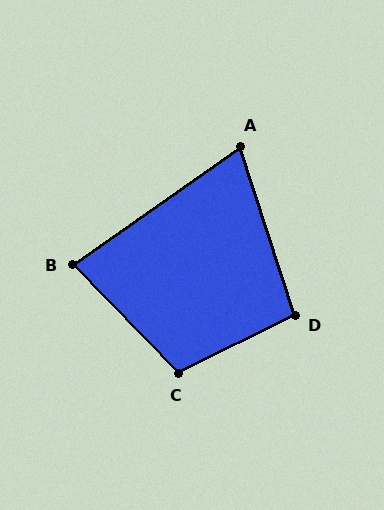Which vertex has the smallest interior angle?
A, at approximately 73 degrees.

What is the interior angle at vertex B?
Approximately 81 degrees (acute).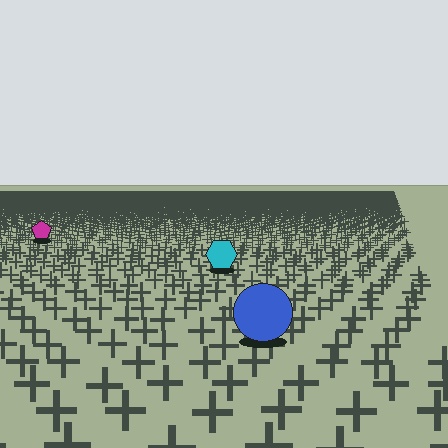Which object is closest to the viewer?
The blue circle is closest. The texture marks near it are larger and more spread out.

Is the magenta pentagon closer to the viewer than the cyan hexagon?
No. The cyan hexagon is closer — you can tell from the texture gradient: the ground texture is coarser near it.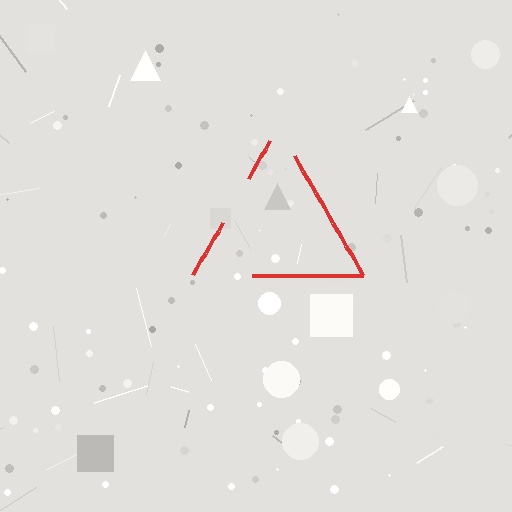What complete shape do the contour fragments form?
The contour fragments form a triangle.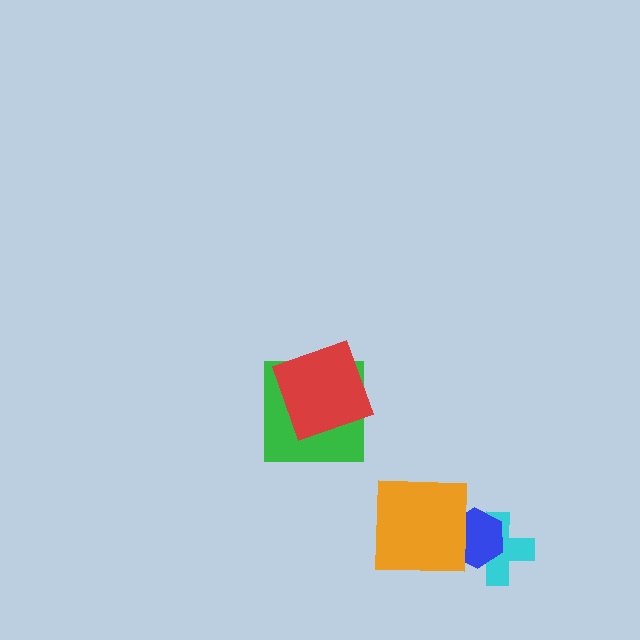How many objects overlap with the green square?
1 object overlaps with the green square.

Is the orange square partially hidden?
No, no other shape covers it.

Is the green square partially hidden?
Yes, it is partially covered by another shape.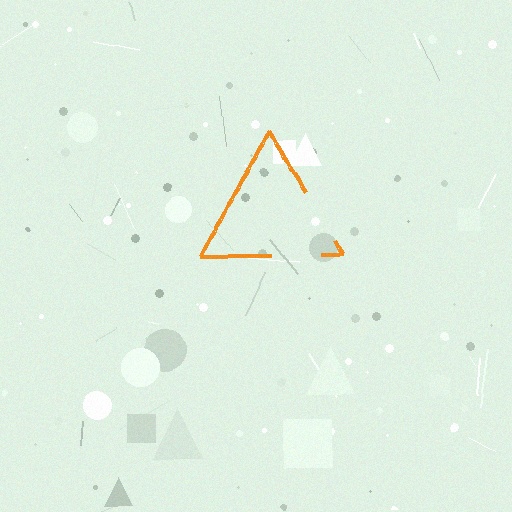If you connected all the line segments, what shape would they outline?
They would outline a triangle.